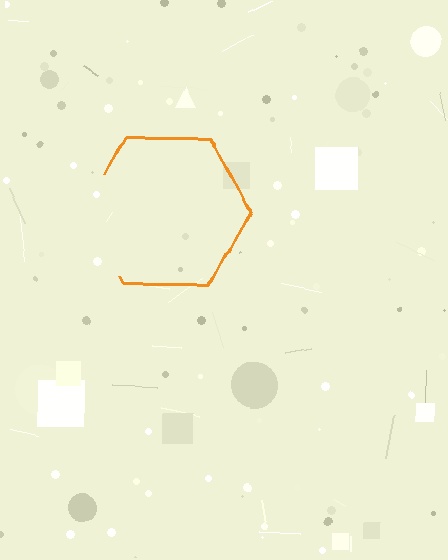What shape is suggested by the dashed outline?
The dashed outline suggests a hexagon.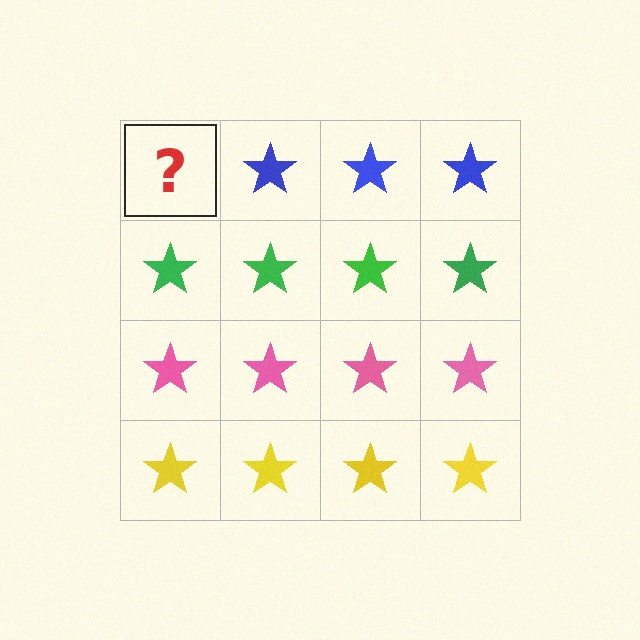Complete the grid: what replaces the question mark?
The question mark should be replaced with a blue star.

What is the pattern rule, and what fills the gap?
The rule is that each row has a consistent color. The gap should be filled with a blue star.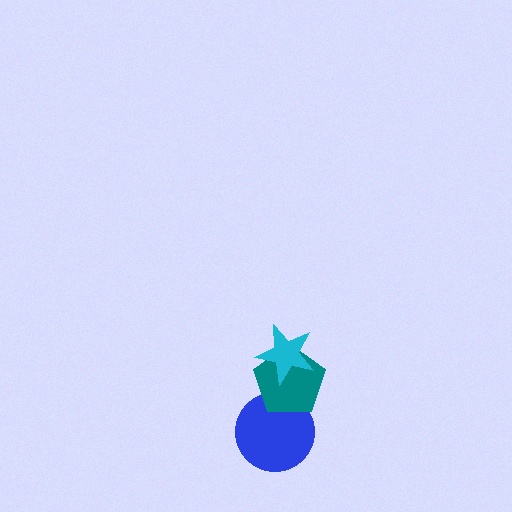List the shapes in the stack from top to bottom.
From top to bottom: the cyan star, the teal pentagon, the blue circle.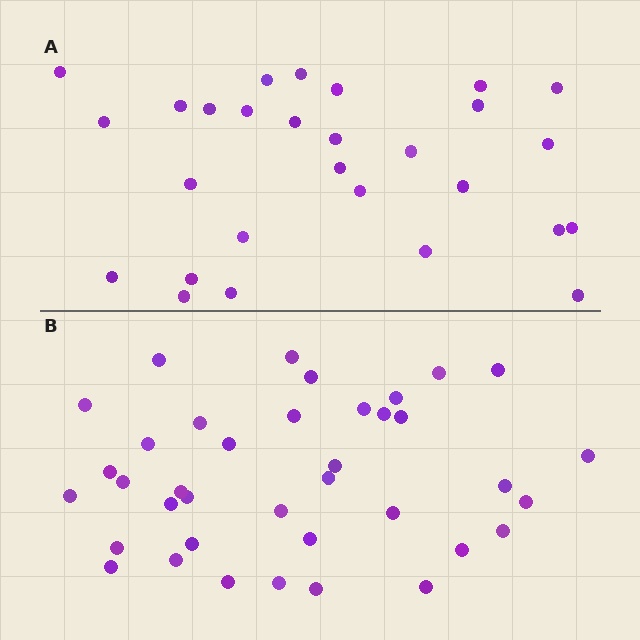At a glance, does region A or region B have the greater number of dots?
Region B (the bottom region) has more dots.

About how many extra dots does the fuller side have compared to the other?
Region B has roughly 10 or so more dots than region A.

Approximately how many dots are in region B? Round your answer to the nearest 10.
About 40 dots. (The exact count is 38, which rounds to 40.)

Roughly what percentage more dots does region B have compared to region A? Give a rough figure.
About 35% more.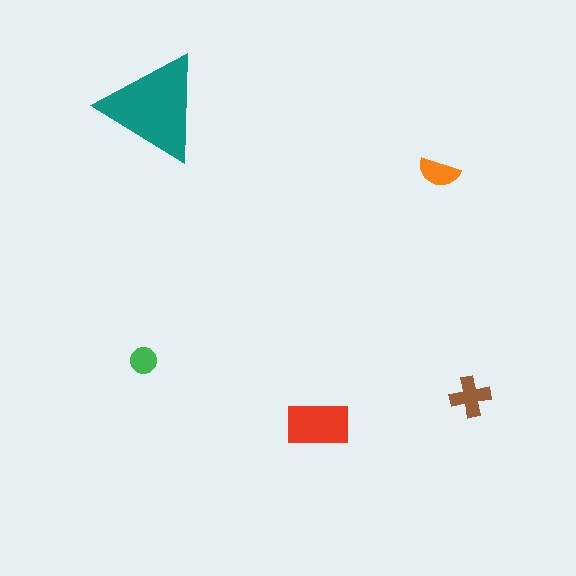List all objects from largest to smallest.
The teal triangle, the red rectangle, the brown cross, the orange semicircle, the green circle.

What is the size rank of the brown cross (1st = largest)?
3rd.